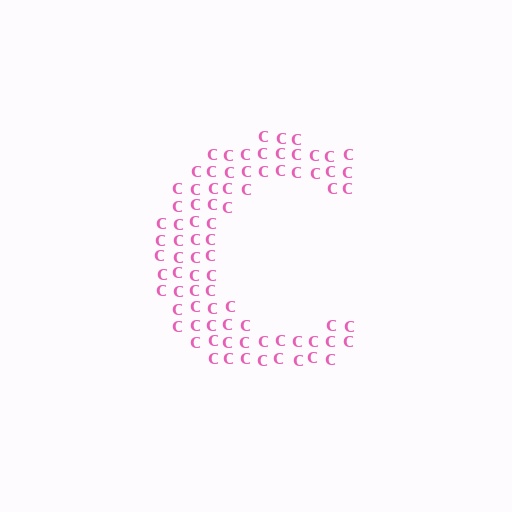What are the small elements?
The small elements are letter C's.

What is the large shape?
The large shape is the letter C.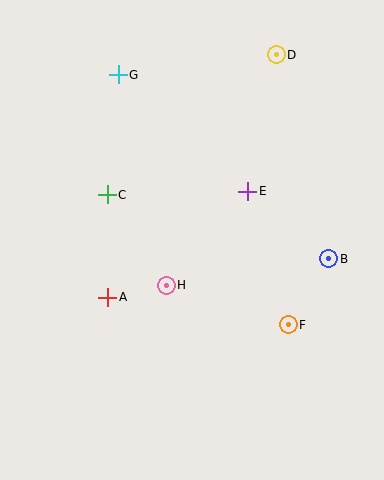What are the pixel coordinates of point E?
Point E is at (248, 191).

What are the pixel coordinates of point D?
Point D is at (276, 55).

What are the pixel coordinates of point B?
Point B is at (329, 259).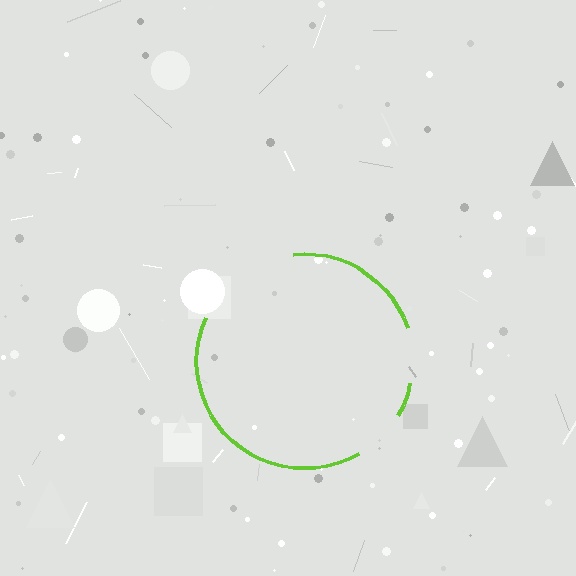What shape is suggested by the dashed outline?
The dashed outline suggests a circle.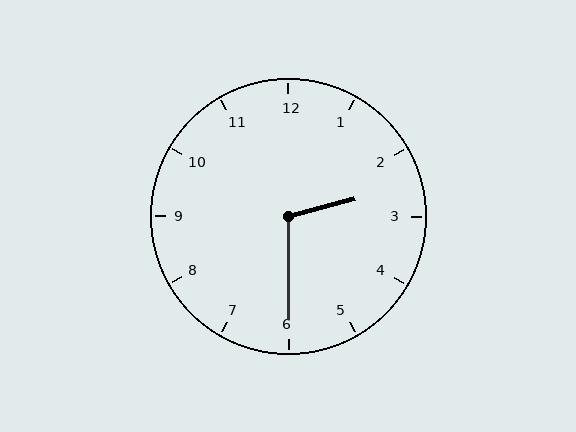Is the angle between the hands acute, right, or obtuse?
It is obtuse.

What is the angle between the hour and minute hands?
Approximately 105 degrees.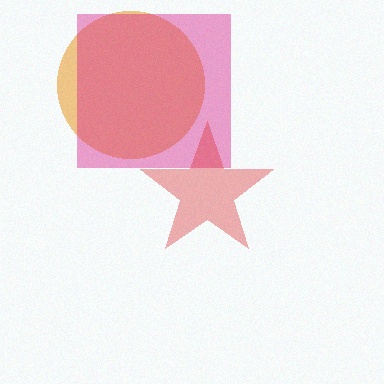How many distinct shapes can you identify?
There are 3 distinct shapes: an orange circle, a magenta square, a red star.